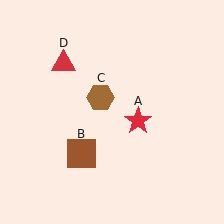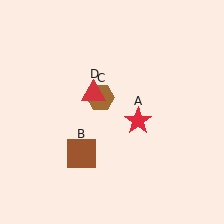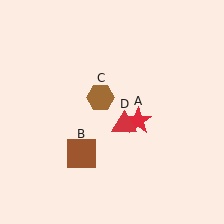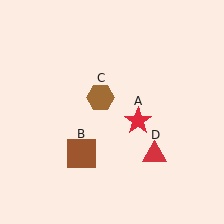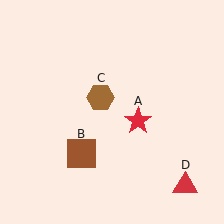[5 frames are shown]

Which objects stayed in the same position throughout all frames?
Red star (object A) and brown square (object B) and brown hexagon (object C) remained stationary.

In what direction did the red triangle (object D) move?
The red triangle (object D) moved down and to the right.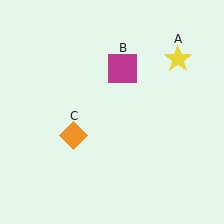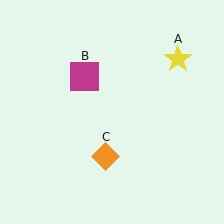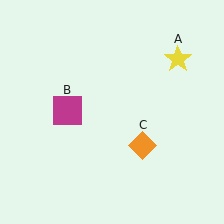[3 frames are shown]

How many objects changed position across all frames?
2 objects changed position: magenta square (object B), orange diamond (object C).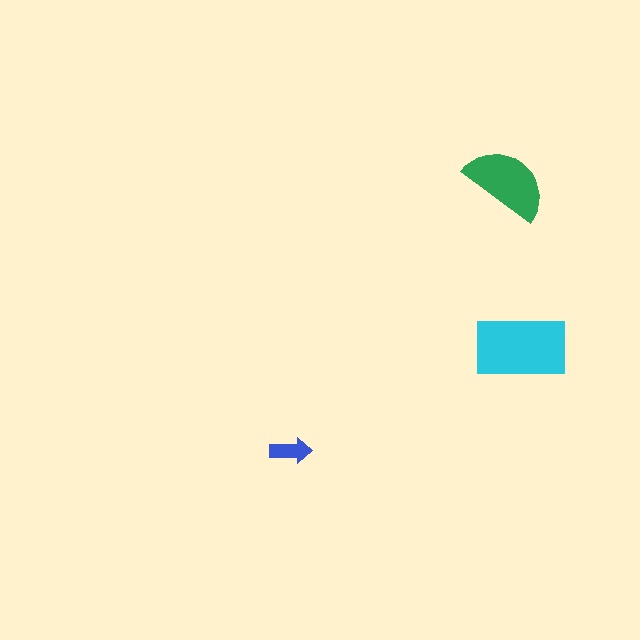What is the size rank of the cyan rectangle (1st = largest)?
1st.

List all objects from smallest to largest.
The blue arrow, the green semicircle, the cyan rectangle.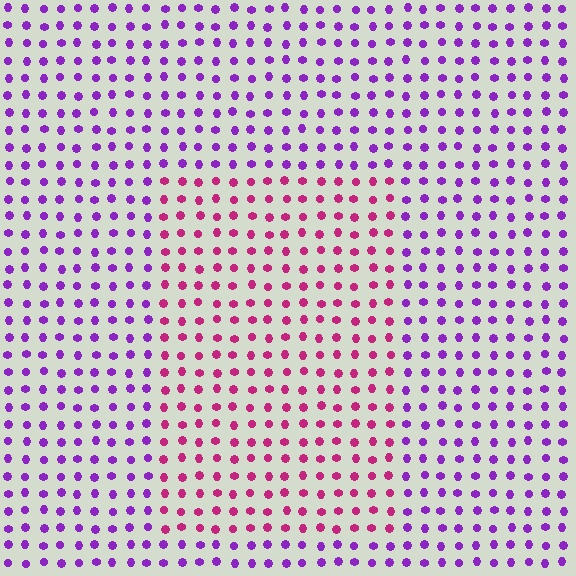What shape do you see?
I see a rectangle.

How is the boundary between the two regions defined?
The boundary is defined purely by a slight shift in hue (about 46 degrees). Spacing, size, and orientation are identical on both sides.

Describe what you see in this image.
The image is filled with small purple elements in a uniform arrangement. A rectangle-shaped region is visible where the elements are tinted to a slightly different hue, forming a subtle color boundary.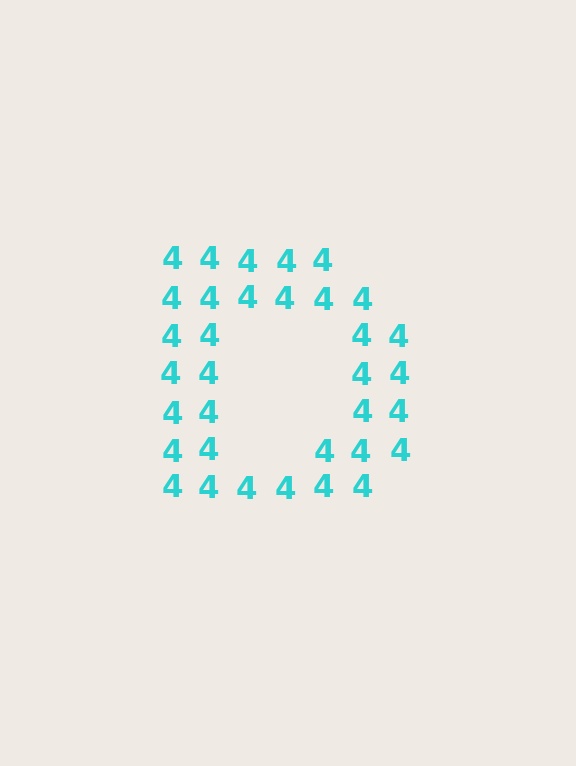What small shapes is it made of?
It is made of small digit 4's.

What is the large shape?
The large shape is the letter D.